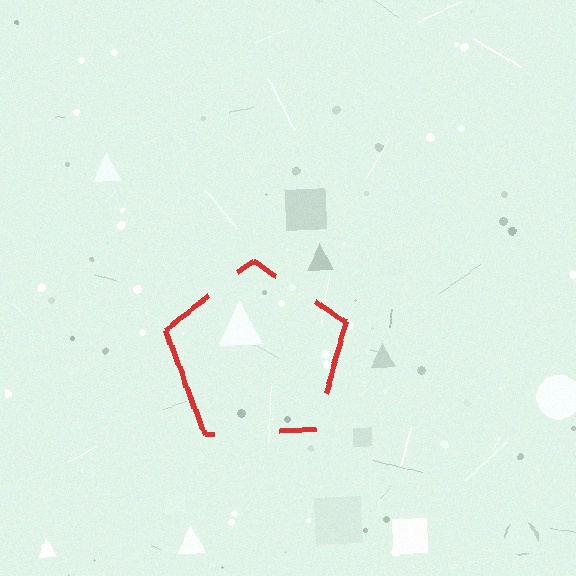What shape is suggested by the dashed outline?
The dashed outline suggests a pentagon.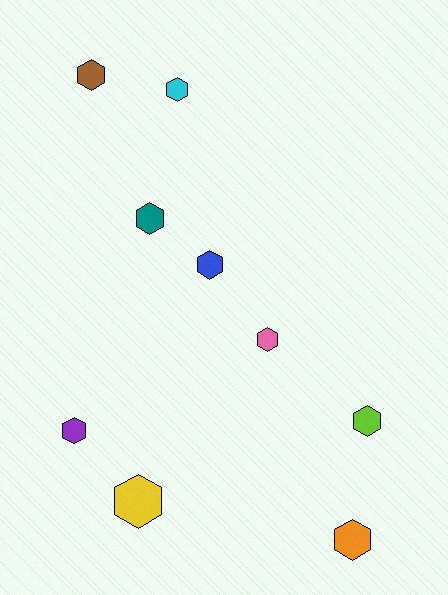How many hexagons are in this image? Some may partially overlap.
There are 9 hexagons.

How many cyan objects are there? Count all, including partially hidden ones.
There is 1 cyan object.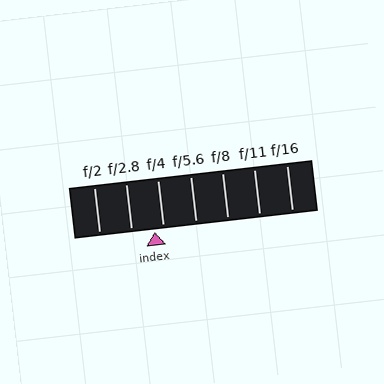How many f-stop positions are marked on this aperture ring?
There are 7 f-stop positions marked.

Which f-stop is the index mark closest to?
The index mark is closest to f/4.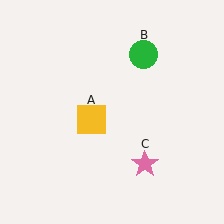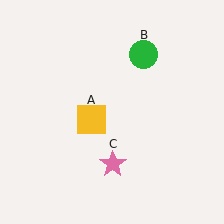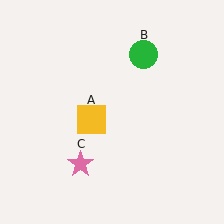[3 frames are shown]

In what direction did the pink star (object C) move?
The pink star (object C) moved left.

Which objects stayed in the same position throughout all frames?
Yellow square (object A) and green circle (object B) remained stationary.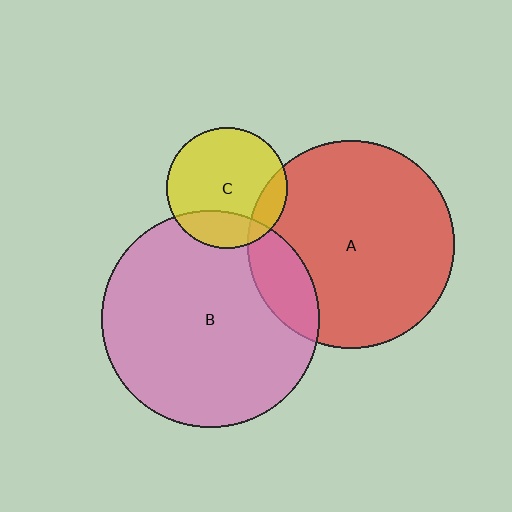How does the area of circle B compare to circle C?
Approximately 3.3 times.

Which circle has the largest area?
Circle B (pink).